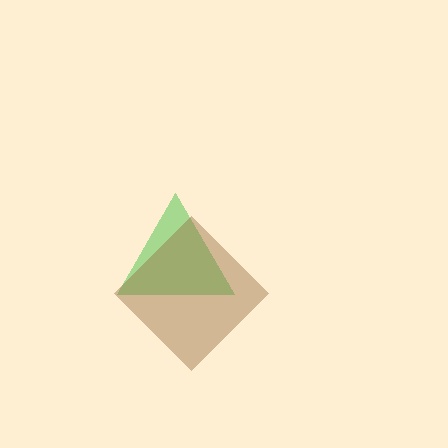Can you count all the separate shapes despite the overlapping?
Yes, there are 2 separate shapes.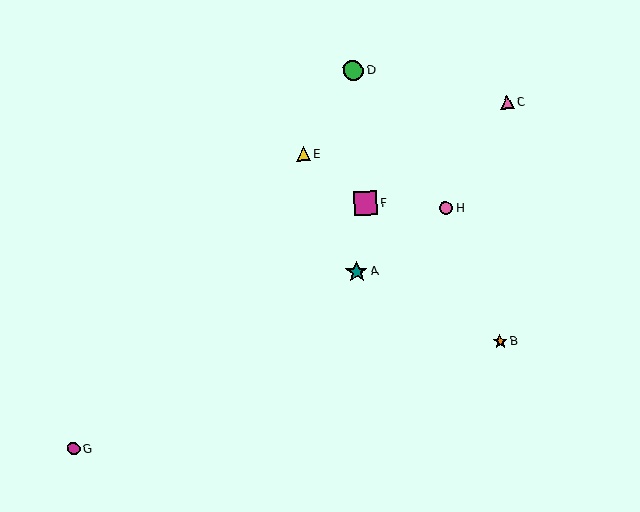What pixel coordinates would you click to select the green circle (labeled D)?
Click at (353, 70) to select the green circle D.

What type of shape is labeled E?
Shape E is a yellow triangle.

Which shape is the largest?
The magenta square (labeled F) is the largest.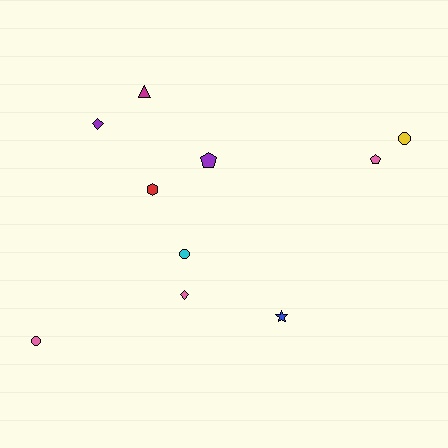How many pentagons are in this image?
There are 2 pentagons.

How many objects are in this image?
There are 10 objects.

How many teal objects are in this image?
There are no teal objects.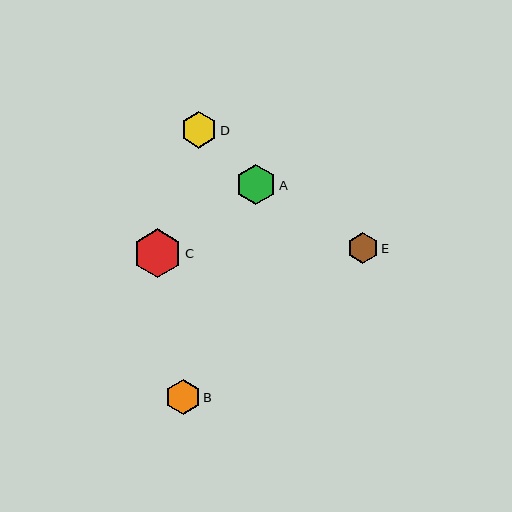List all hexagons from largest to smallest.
From largest to smallest: C, A, D, B, E.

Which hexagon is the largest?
Hexagon C is the largest with a size of approximately 49 pixels.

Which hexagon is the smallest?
Hexagon E is the smallest with a size of approximately 31 pixels.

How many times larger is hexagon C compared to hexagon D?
Hexagon C is approximately 1.3 times the size of hexagon D.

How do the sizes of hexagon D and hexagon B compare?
Hexagon D and hexagon B are approximately the same size.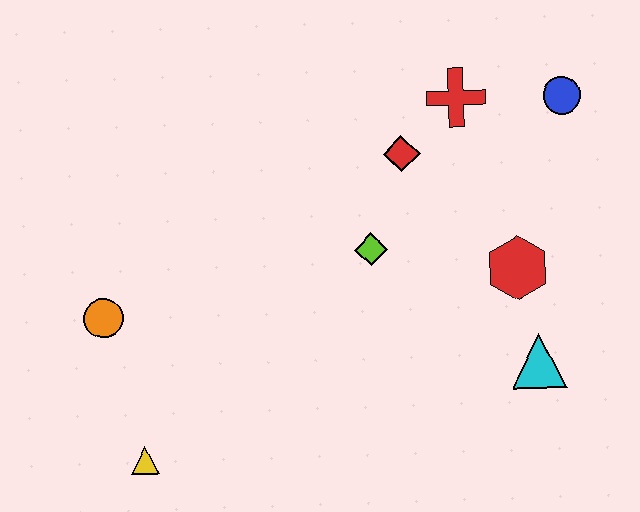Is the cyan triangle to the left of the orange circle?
No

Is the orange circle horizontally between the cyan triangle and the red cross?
No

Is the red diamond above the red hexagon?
Yes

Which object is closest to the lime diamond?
The red diamond is closest to the lime diamond.